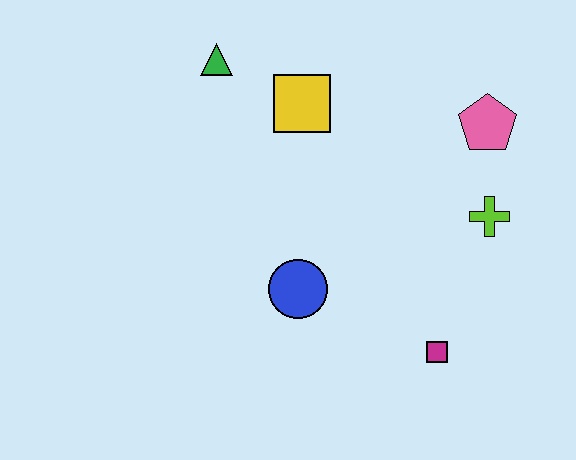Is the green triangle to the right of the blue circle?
No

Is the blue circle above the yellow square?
No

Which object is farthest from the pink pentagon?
The green triangle is farthest from the pink pentagon.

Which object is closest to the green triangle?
The yellow square is closest to the green triangle.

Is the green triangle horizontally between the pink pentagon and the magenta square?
No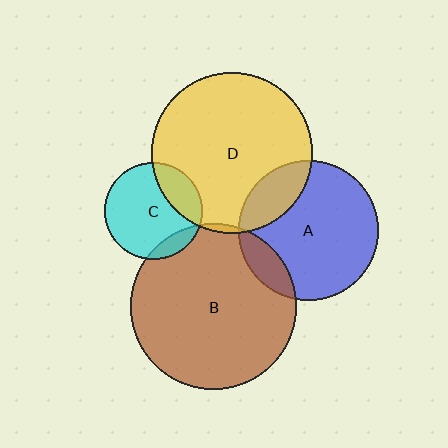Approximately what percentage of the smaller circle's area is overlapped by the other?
Approximately 25%.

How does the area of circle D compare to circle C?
Approximately 2.7 times.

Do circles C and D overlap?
Yes.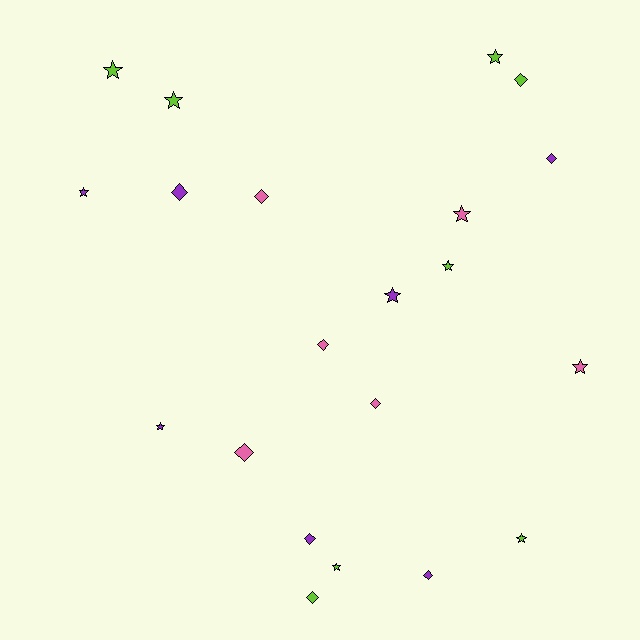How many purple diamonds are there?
There are 4 purple diamonds.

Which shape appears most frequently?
Star, with 11 objects.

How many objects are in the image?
There are 21 objects.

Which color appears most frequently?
Lime, with 8 objects.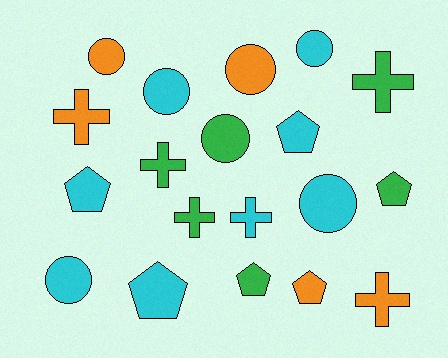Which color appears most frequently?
Cyan, with 8 objects.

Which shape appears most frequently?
Circle, with 7 objects.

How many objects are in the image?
There are 19 objects.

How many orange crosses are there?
There are 2 orange crosses.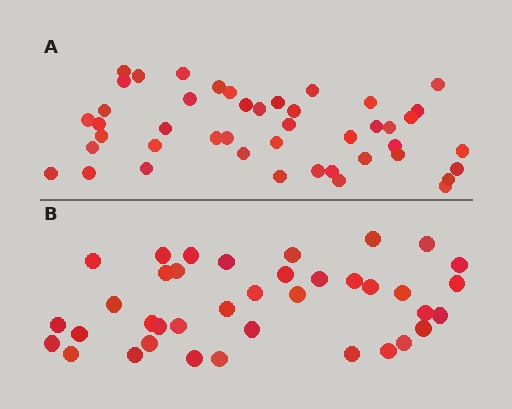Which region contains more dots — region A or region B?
Region A (the top region) has more dots.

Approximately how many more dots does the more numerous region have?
Region A has roughly 8 or so more dots than region B.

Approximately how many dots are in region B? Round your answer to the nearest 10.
About 40 dots. (The exact count is 38, which rounds to 40.)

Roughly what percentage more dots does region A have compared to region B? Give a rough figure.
About 20% more.